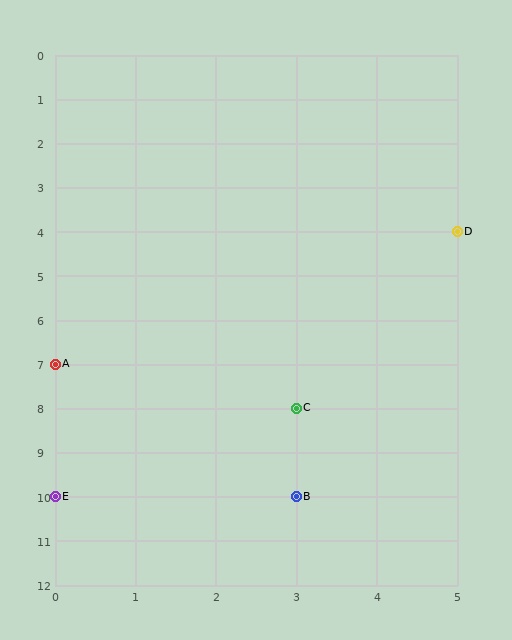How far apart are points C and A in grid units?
Points C and A are 3 columns and 1 row apart (about 3.2 grid units diagonally).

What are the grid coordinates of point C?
Point C is at grid coordinates (3, 8).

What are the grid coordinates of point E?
Point E is at grid coordinates (0, 10).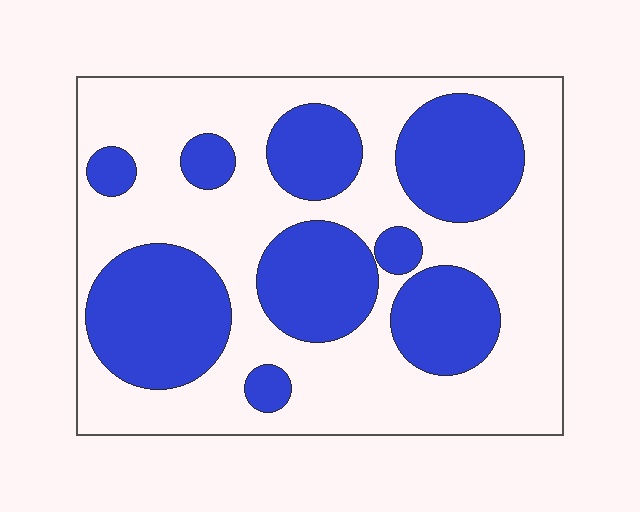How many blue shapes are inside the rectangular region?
9.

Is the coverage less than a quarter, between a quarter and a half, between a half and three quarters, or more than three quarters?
Between a quarter and a half.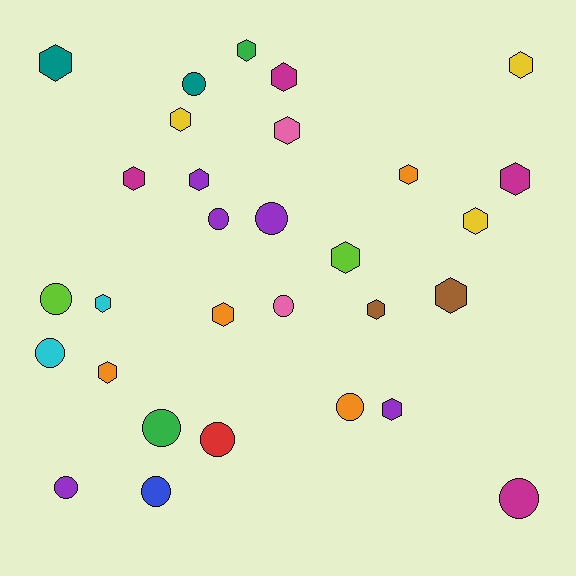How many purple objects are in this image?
There are 5 purple objects.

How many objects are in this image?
There are 30 objects.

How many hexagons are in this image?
There are 18 hexagons.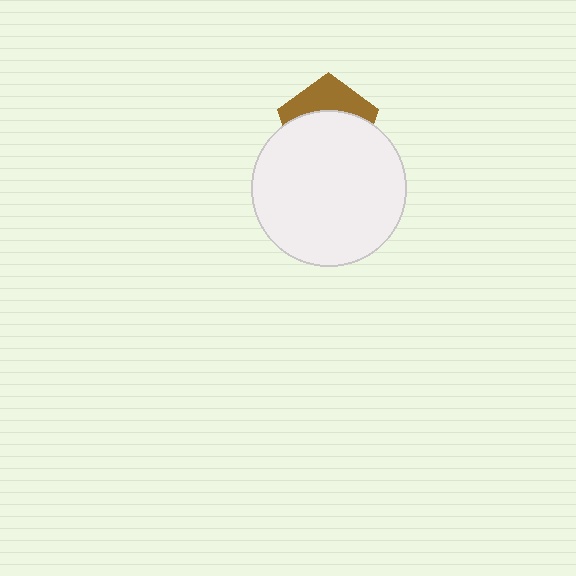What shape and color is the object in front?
The object in front is a white circle.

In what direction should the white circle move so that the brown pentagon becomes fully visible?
The white circle should move down. That is the shortest direction to clear the overlap and leave the brown pentagon fully visible.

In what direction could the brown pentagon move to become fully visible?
The brown pentagon could move up. That would shift it out from behind the white circle entirely.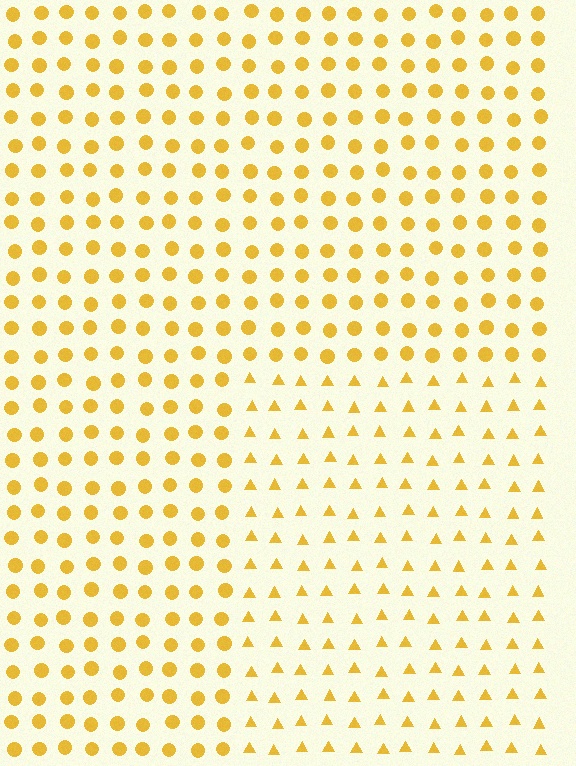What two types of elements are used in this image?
The image uses triangles inside the rectangle region and circles outside it.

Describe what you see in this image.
The image is filled with small yellow elements arranged in a uniform grid. A rectangle-shaped region contains triangles, while the surrounding area contains circles. The boundary is defined purely by the change in element shape.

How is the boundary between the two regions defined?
The boundary is defined by a change in element shape: triangles inside vs. circles outside. All elements share the same color and spacing.